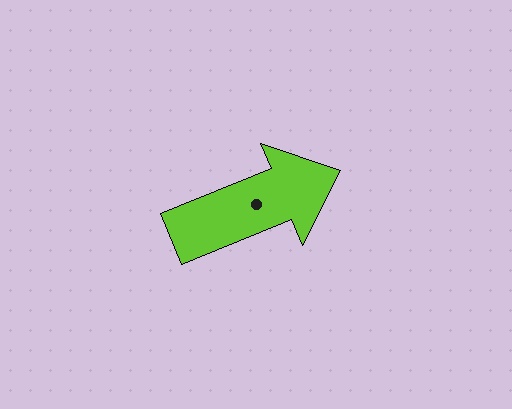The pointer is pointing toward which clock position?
Roughly 2 o'clock.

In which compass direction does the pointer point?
East.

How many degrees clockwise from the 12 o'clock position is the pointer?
Approximately 68 degrees.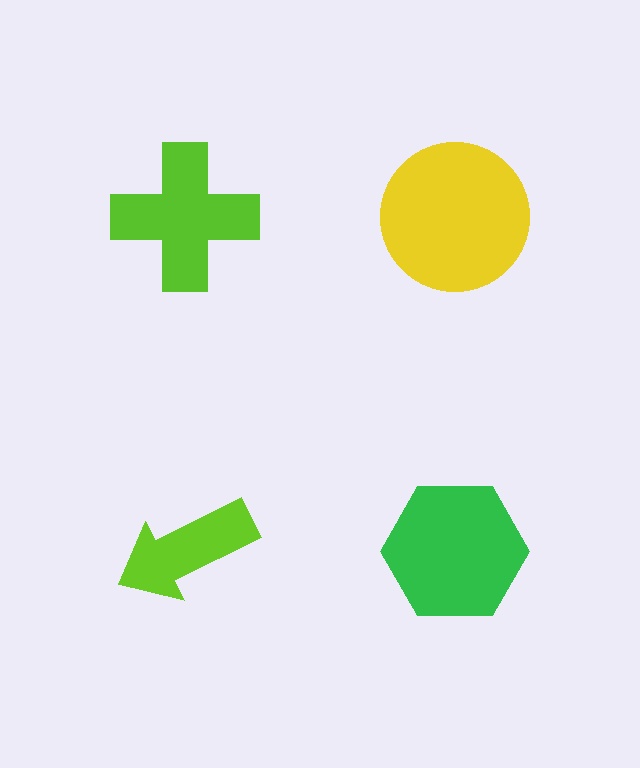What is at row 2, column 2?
A green hexagon.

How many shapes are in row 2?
2 shapes.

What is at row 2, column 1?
A lime arrow.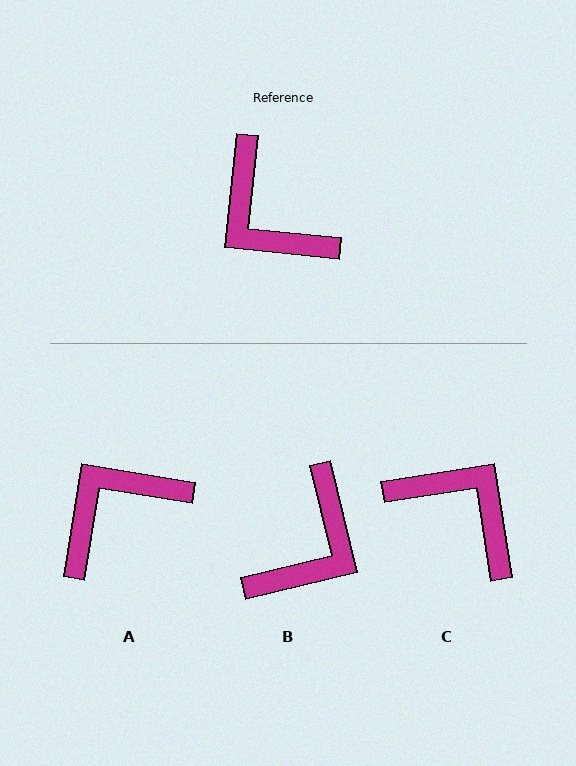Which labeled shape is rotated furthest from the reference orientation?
C, about 165 degrees away.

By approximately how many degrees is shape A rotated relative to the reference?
Approximately 94 degrees clockwise.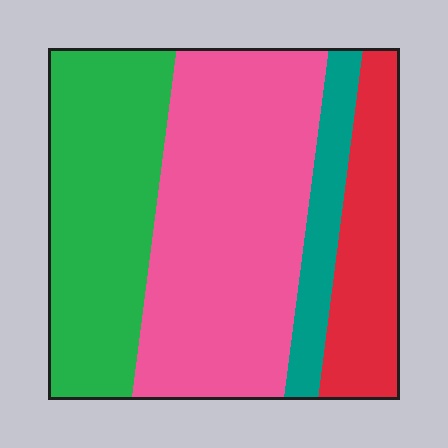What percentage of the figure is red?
Red covers about 15% of the figure.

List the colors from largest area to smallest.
From largest to smallest: pink, green, red, teal.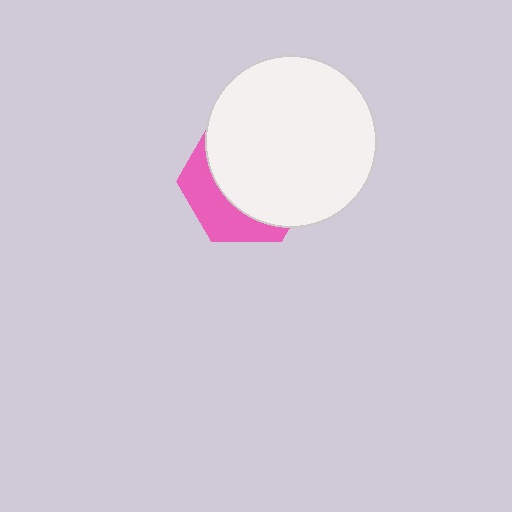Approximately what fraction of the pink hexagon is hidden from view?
Roughly 68% of the pink hexagon is hidden behind the white circle.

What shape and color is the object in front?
The object in front is a white circle.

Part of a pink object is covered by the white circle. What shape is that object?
It is a hexagon.